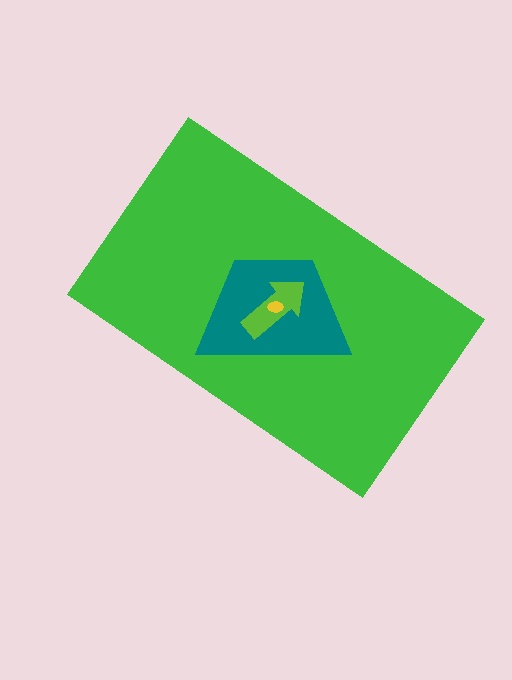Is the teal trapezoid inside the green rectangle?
Yes.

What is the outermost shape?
The green rectangle.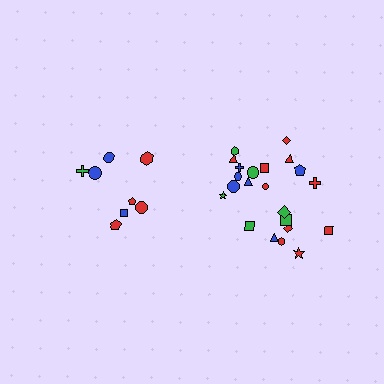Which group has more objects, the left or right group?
The right group.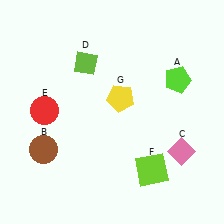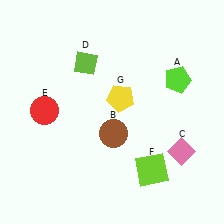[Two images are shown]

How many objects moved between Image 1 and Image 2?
1 object moved between the two images.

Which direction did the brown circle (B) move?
The brown circle (B) moved right.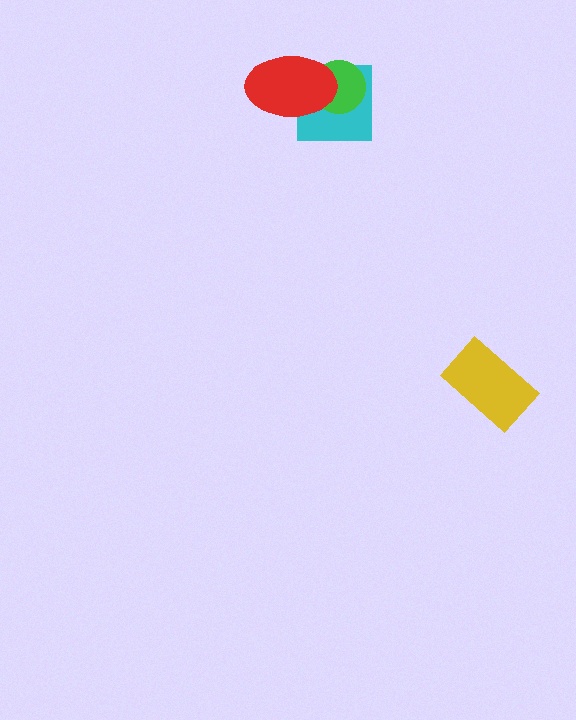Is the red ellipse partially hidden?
No, no other shape covers it.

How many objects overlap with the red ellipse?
2 objects overlap with the red ellipse.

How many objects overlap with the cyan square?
2 objects overlap with the cyan square.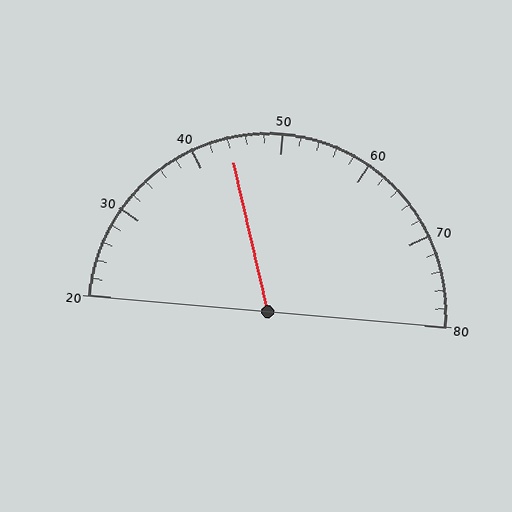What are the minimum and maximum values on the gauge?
The gauge ranges from 20 to 80.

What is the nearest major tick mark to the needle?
The nearest major tick mark is 40.